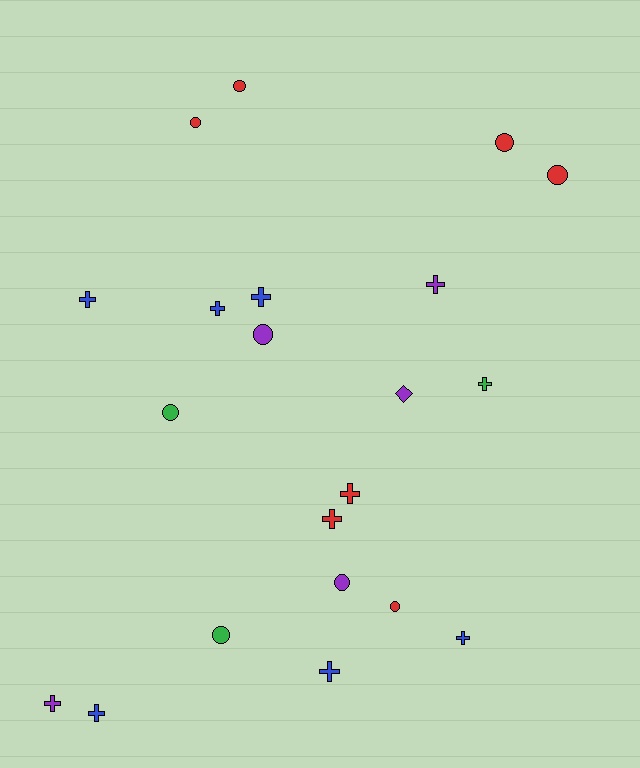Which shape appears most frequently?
Cross, with 11 objects.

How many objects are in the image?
There are 21 objects.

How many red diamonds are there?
There are no red diamonds.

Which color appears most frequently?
Red, with 7 objects.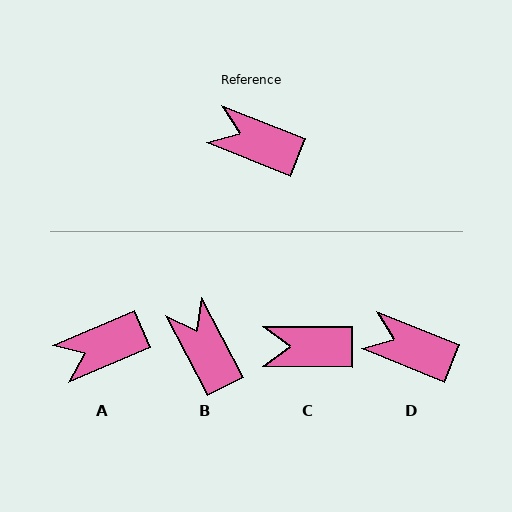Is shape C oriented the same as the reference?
No, it is off by about 21 degrees.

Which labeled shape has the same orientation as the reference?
D.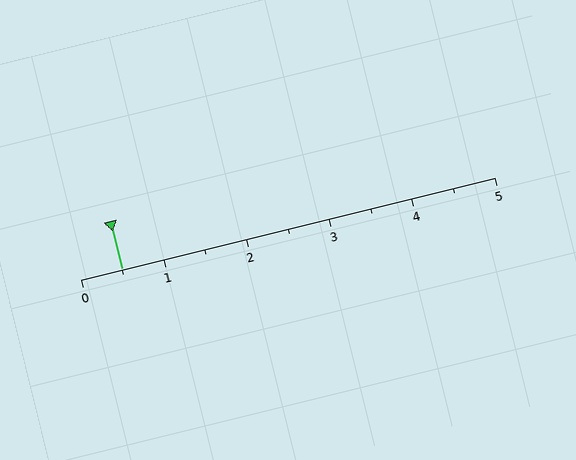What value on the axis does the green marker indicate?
The marker indicates approximately 0.5.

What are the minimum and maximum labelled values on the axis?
The axis runs from 0 to 5.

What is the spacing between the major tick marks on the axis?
The major ticks are spaced 1 apart.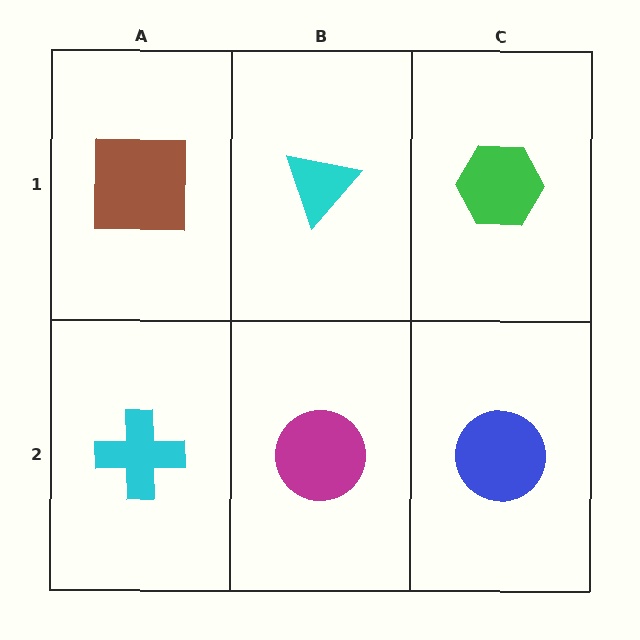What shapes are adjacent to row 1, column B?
A magenta circle (row 2, column B), a brown square (row 1, column A), a green hexagon (row 1, column C).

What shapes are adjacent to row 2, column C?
A green hexagon (row 1, column C), a magenta circle (row 2, column B).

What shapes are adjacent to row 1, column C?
A blue circle (row 2, column C), a cyan triangle (row 1, column B).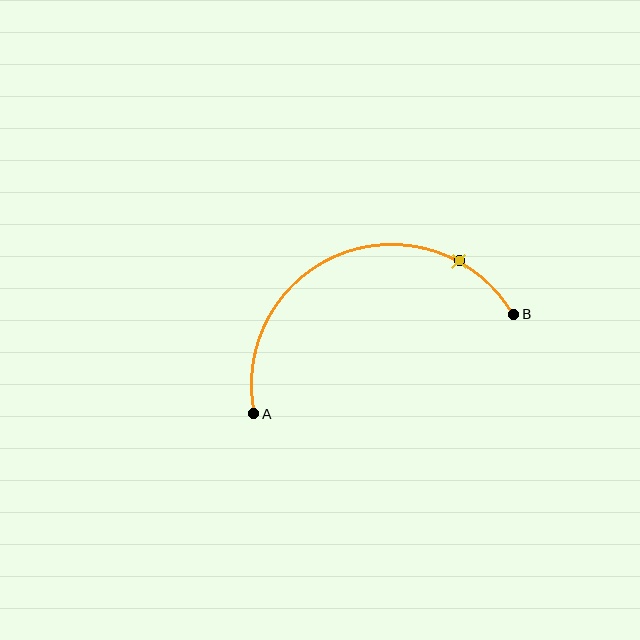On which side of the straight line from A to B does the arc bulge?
The arc bulges above the straight line connecting A and B.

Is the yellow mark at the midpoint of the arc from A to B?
No. The yellow mark lies on the arc but is closer to endpoint B. The arc midpoint would be at the point on the curve equidistant along the arc from both A and B.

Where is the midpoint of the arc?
The arc midpoint is the point on the curve farthest from the straight line joining A and B. It sits above that line.